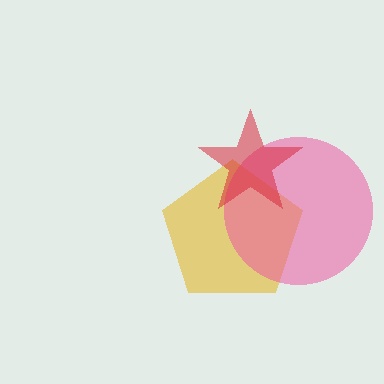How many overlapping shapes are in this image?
There are 3 overlapping shapes in the image.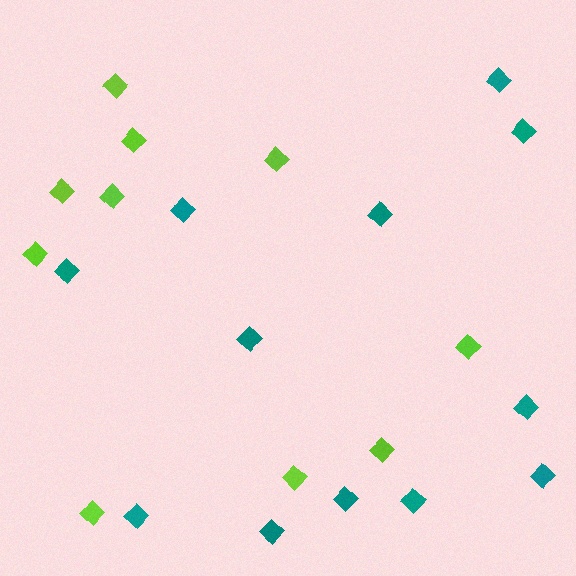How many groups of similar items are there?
There are 2 groups: one group of teal diamonds (12) and one group of lime diamonds (10).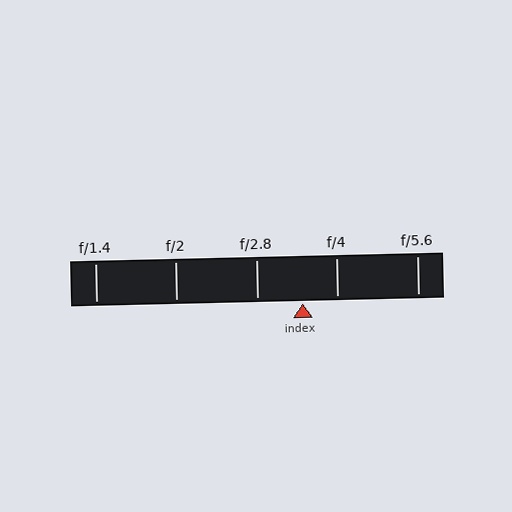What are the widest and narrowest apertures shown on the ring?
The widest aperture shown is f/1.4 and the narrowest is f/5.6.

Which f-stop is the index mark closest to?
The index mark is closest to f/4.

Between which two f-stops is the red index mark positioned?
The index mark is between f/2.8 and f/4.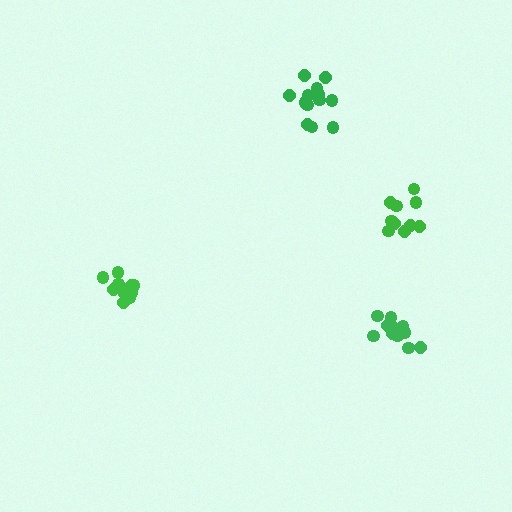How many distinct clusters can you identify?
There are 4 distinct clusters.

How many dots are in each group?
Group 1: 13 dots, Group 2: 11 dots, Group 3: 13 dots, Group 4: 10 dots (47 total).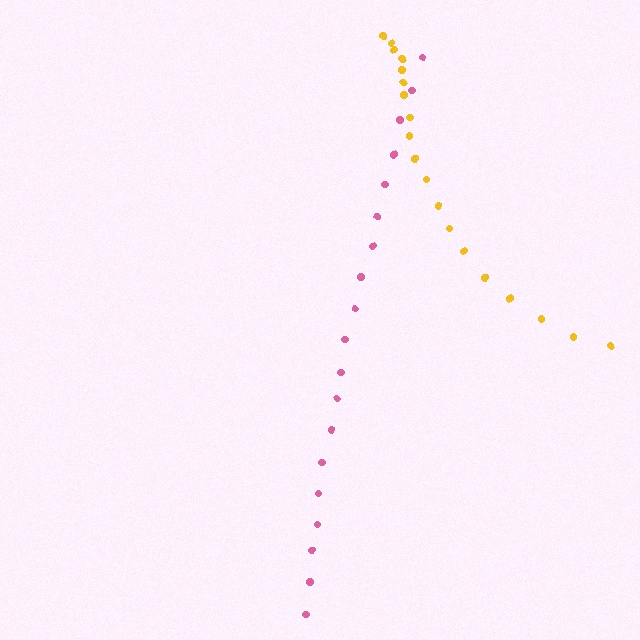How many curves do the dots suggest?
There are 2 distinct paths.